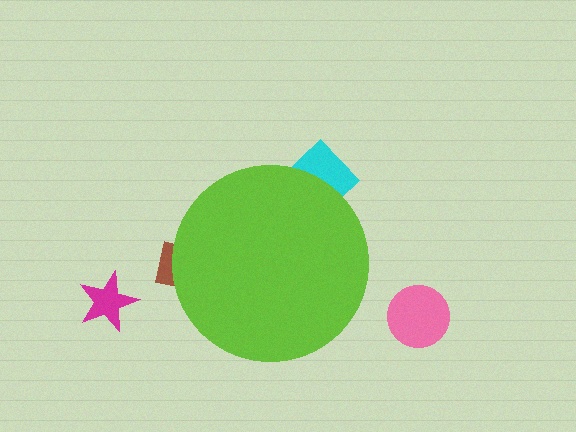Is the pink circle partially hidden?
No, the pink circle is fully visible.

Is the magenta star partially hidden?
No, the magenta star is fully visible.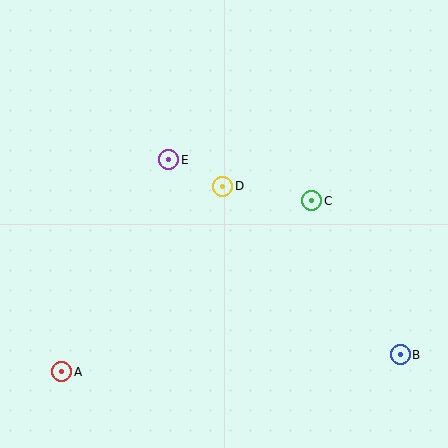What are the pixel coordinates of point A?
Point A is at (62, 372).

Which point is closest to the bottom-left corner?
Point A is closest to the bottom-left corner.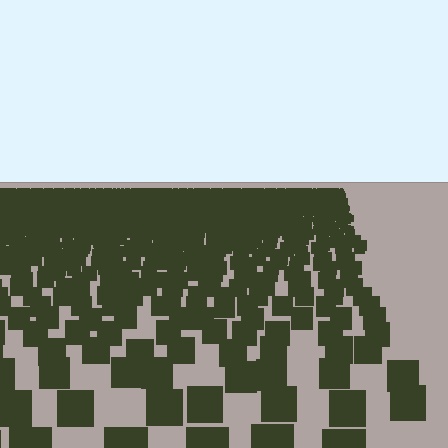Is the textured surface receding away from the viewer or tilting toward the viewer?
The surface is receding away from the viewer. Texture elements get smaller and denser toward the top.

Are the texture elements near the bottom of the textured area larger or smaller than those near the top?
Larger. Near the bottom, elements are closer to the viewer and appear at a bigger on-screen size.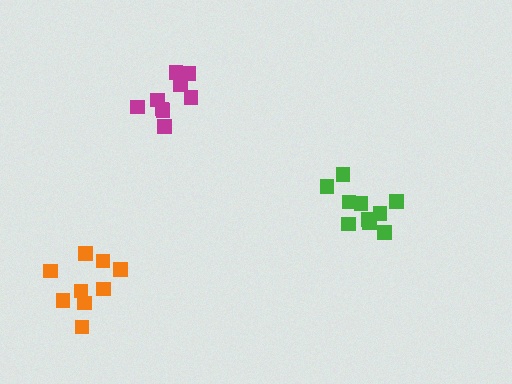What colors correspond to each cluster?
The clusters are colored: green, magenta, orange.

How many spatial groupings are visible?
There are 3 spatial groupings.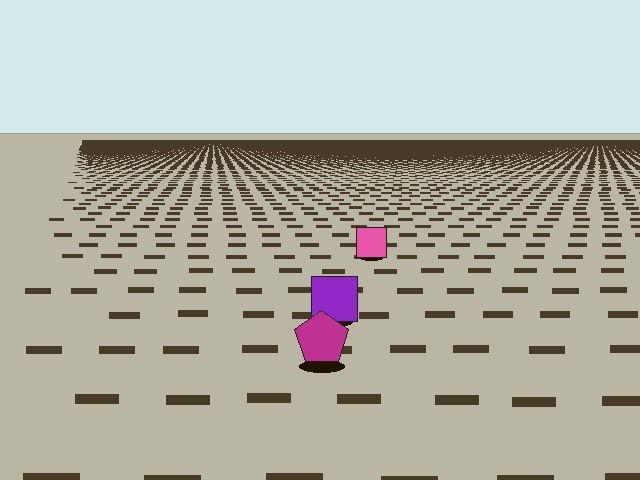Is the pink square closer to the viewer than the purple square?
No. The purple square is closer — you can tell from the texture gradient: the ground texture is coarser near it.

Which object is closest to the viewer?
The magenta pentagon is closest. The texture marks near it are larger and more spread out.